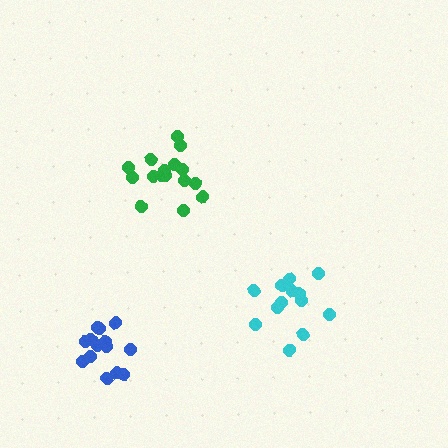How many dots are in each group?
Group 1: 16 dots, Group 2: 13 dots, Group 3: 14 dots (43 total).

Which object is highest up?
The green cluster is topmost.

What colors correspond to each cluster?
The clusters are colored: green, cyan, blue.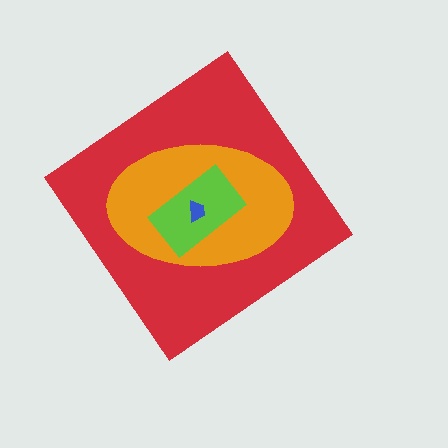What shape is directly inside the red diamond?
The orange ellipse.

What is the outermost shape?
The red diamond.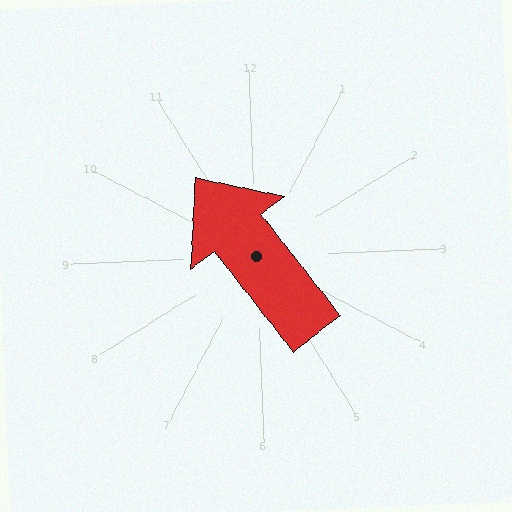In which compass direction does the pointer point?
Northwest.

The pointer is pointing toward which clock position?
Roughly 11 o'clock.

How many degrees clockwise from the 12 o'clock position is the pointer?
Approximately 324 degrees.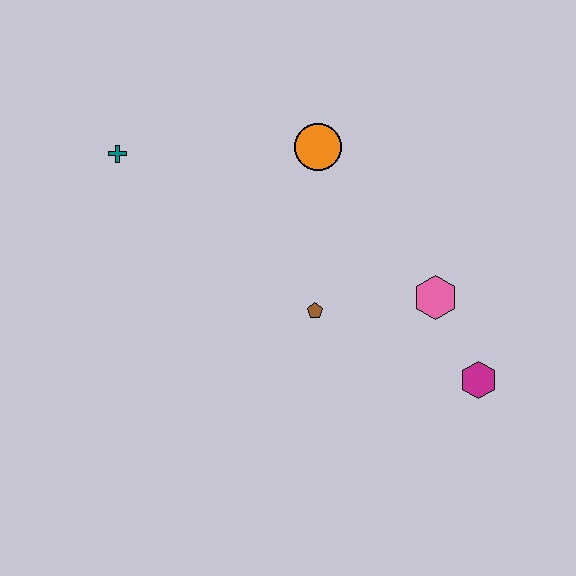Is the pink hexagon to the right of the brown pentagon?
Yes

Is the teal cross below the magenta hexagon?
No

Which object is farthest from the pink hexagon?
The teal cross is farthest from the pink hexagon.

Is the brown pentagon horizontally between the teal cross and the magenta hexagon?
Yes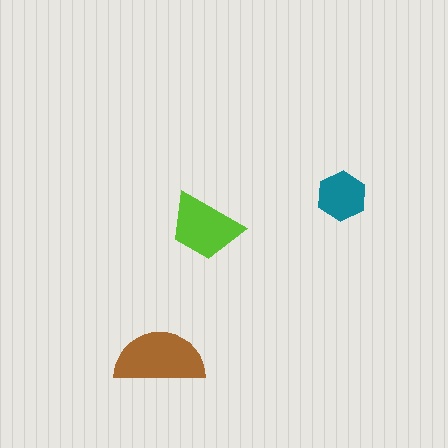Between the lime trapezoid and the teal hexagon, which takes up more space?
The lime trapezoid.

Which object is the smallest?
The teal hexagon.